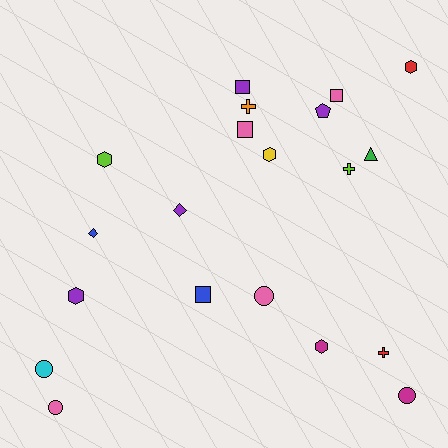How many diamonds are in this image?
There are 2 diamonds.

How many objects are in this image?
There are 20 objects.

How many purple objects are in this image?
There are 4 purple objects.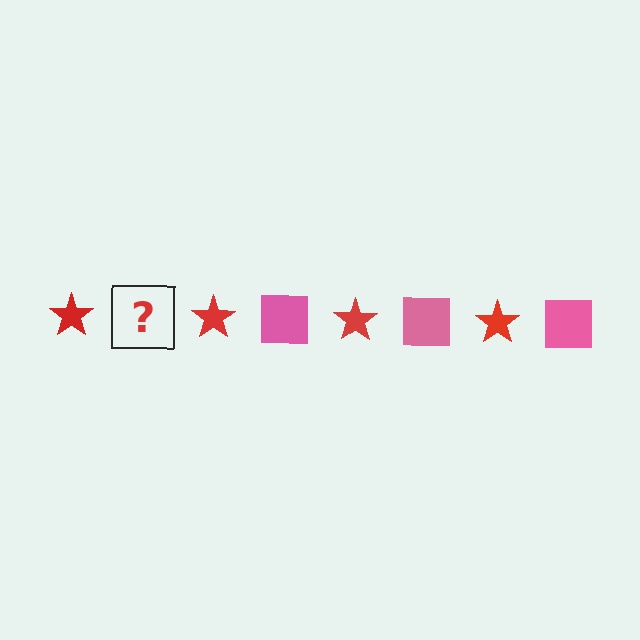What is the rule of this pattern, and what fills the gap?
The rule is that the pattern alternates between red star and pink square. The gap should be filled with a pink square.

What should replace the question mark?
The question mark should be replaced with a pink square.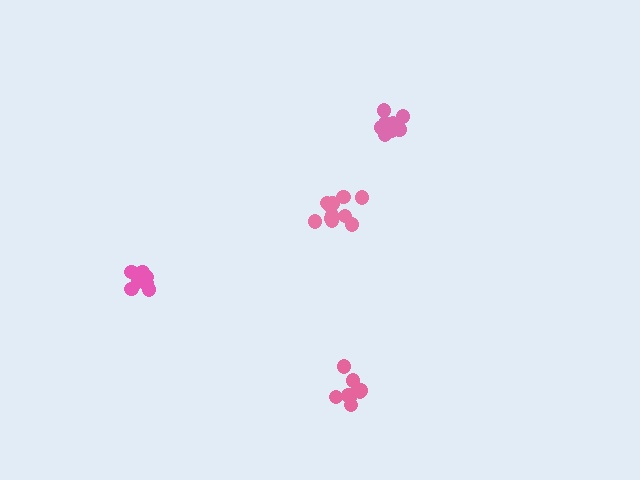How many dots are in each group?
Group 1: 8 dots, Group 2: 9 dots, Group 3: 8 dots, Group 4: 11 dots (36 total).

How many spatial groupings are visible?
There are 4 spatial groupings.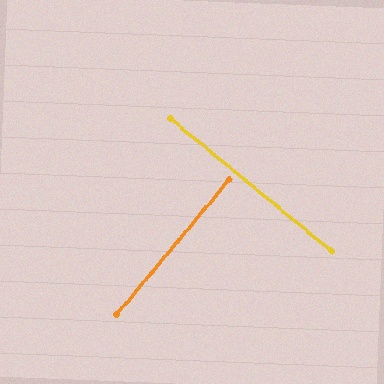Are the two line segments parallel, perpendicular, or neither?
Perpendicular — they meet at approximately 89°.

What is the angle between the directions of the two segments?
Approximately 89 degrees.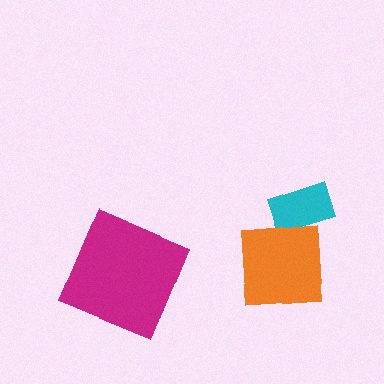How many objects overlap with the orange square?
1 object overlaps with the orange square.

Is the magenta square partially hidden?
No, no other shape covers it.